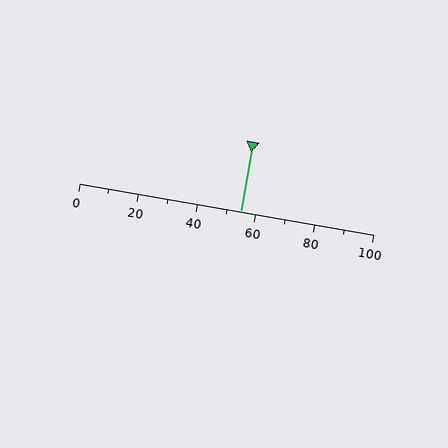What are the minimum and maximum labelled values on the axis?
The axis runs from 0 to 100.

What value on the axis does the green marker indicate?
The marker indicates approximately 55.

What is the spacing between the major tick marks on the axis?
The major ticks are spaced 20 apart.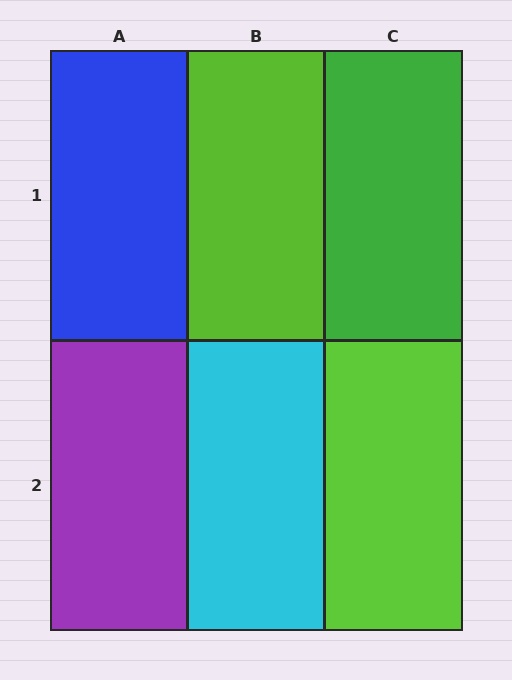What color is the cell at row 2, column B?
Cyan.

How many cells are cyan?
1 cell is cyan.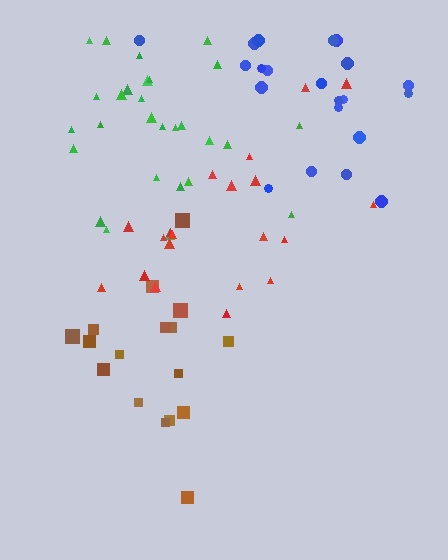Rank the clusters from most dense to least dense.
brown, green, red, blue.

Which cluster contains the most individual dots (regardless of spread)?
Green (28).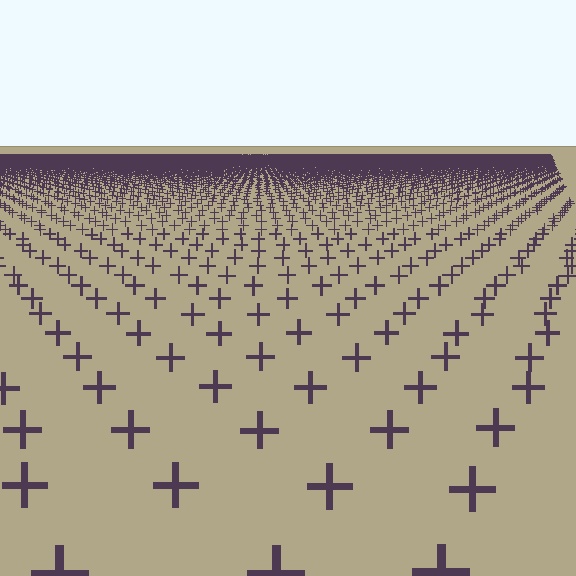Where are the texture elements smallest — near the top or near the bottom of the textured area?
Near the top.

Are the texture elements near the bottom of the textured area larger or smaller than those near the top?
Larger. Near the bottom, elements are closer to the viewer and appear at a bigger on-screen size.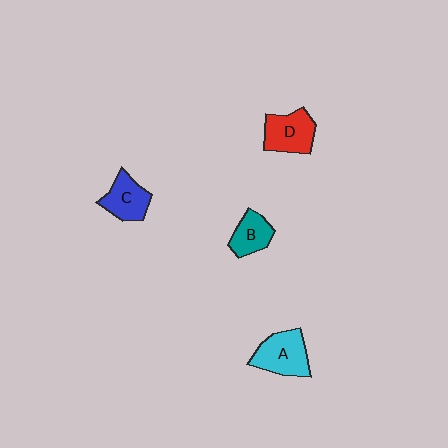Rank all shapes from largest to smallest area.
From largest to smallest: A (cyan), D (red), C (blue), B (teal).